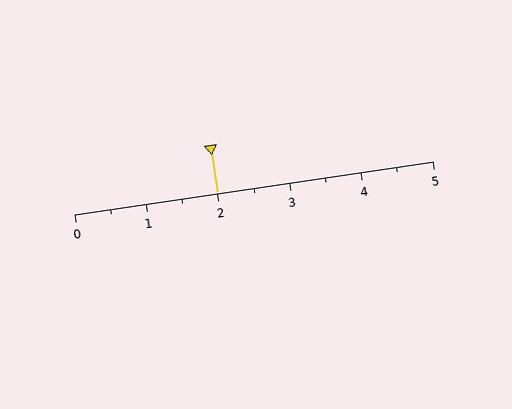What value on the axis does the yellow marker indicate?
The marker indicates approximately 2.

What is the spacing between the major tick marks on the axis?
The major ticks are spaced 1 apart.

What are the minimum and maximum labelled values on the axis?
The axis runs from 0 to 5.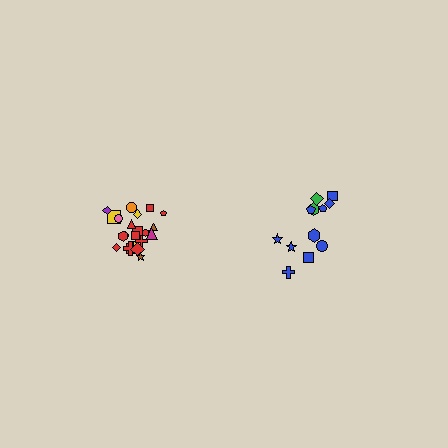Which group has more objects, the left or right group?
The left group.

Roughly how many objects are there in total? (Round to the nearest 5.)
Roughly 35 objects in total.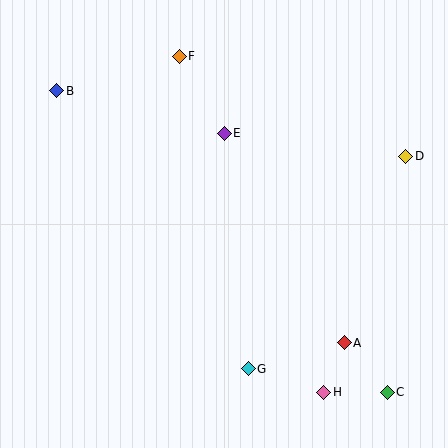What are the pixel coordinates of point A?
Point A is at (344, 343).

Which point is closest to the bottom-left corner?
Point G is closest to the bottom-left corner.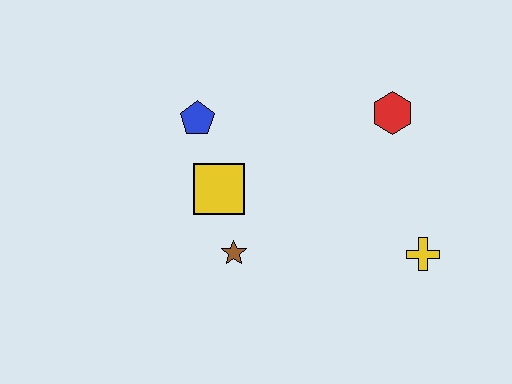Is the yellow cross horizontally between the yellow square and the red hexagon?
No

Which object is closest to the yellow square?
The brown star is closest to the yellow square.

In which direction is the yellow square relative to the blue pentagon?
The yellow square is below the blue pentagon.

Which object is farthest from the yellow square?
The yellow cross is farthest from the yellow square.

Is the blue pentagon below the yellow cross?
No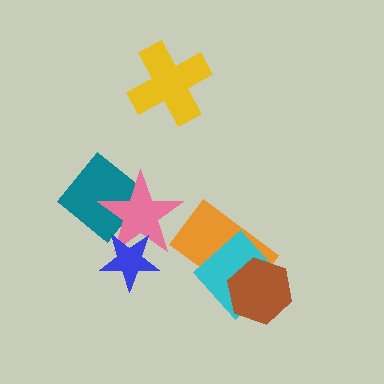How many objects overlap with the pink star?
2 objects overlap with the pink star.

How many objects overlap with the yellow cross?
0 objects overlap with the yellow cross.